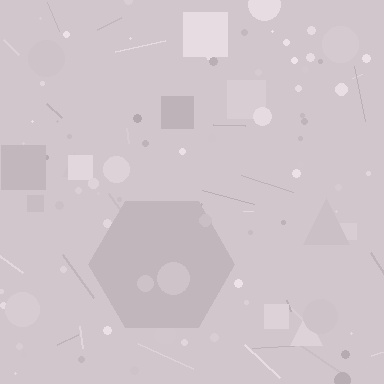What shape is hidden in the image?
A hexagon is hidden in the image.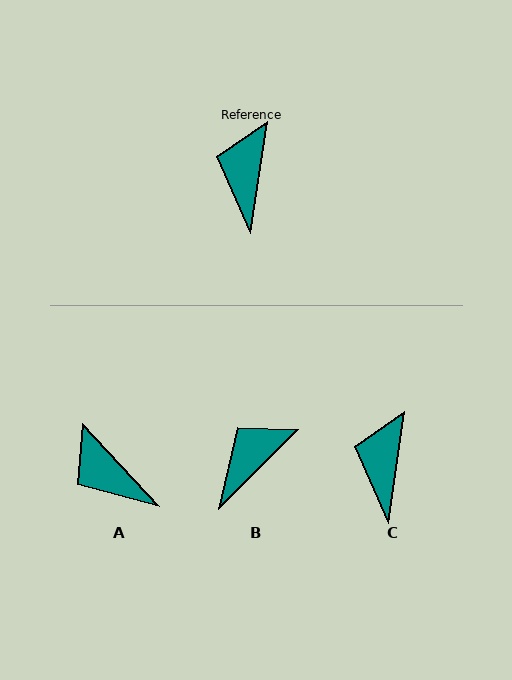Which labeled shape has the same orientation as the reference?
C.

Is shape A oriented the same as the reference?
No, it is off by about 51 degrees.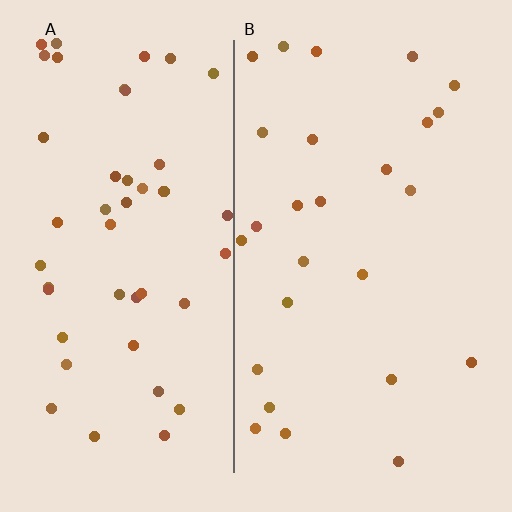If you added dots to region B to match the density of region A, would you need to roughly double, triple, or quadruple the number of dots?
Approximately double.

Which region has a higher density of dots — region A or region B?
A (the left).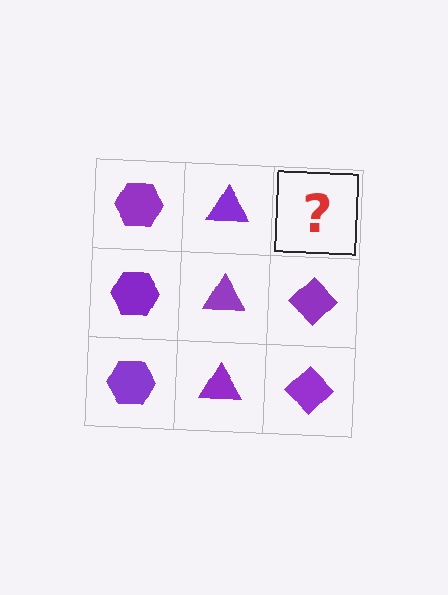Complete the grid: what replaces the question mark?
The question mark should be replaced with a purple diamond.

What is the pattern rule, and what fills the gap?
The rule is that each column has a consistent shape. The gap should be filled with a purple diamond.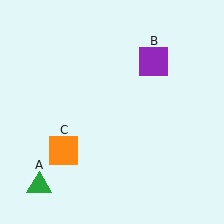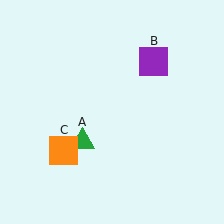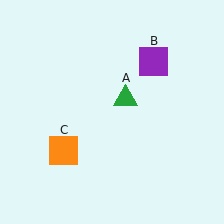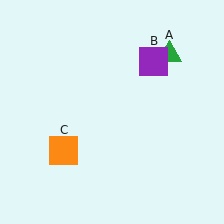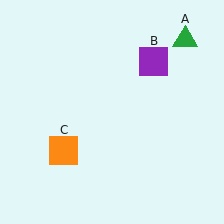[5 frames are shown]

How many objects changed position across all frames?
1 object changed position: green triangle (object A).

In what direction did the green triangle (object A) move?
The green triangle (object A) moved up and to the right.